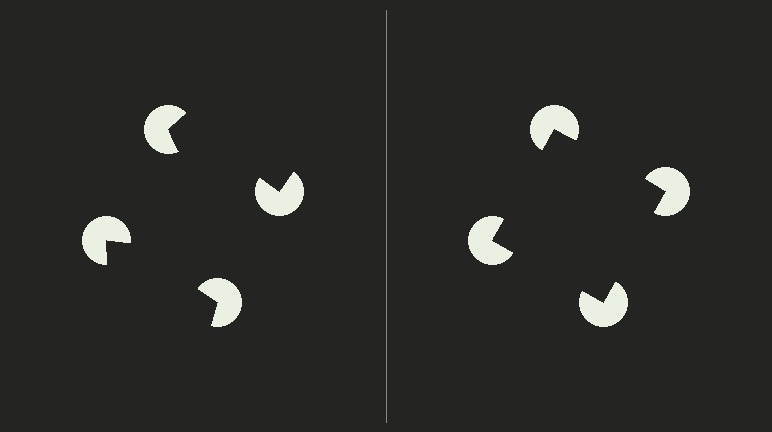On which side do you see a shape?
An illusory square appears on the right side. On the left side the wedge cuts are rotated, so no coherent shape forms.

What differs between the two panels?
The pac-man discs are positioned identically on both sides; only the wedge orientations differ. On the right they align to a square; on the left they are misaligned.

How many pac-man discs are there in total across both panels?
8 — 4 on each side.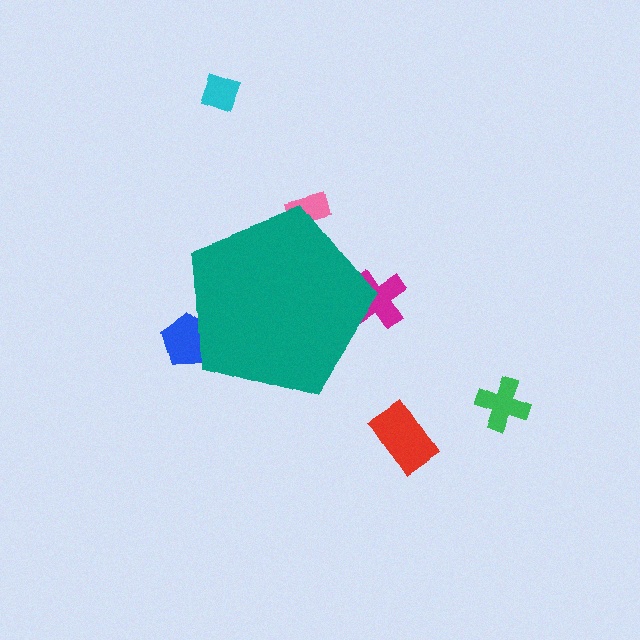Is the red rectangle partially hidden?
No, the red rectangle is fully visible.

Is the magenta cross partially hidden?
Yes, the magenta cross is partially hidden behind the teal pentagon.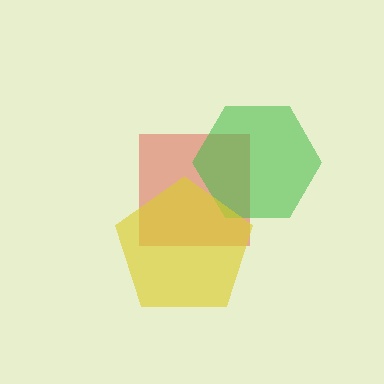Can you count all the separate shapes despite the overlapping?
Yes, there are 3 separate shapes.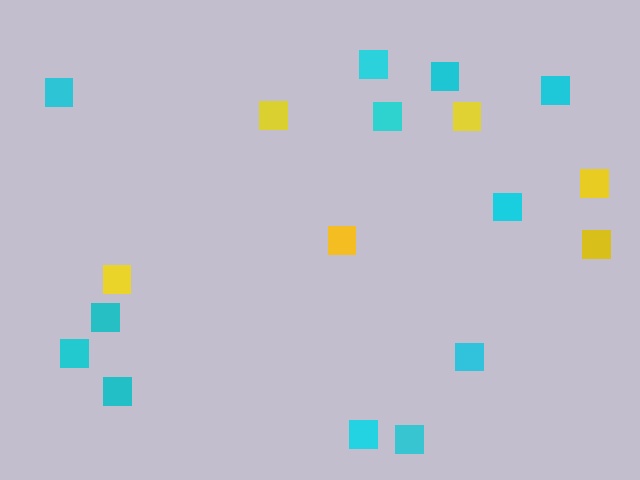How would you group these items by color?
There are 2 groups: one group of cyan squares (12) and one group of yellow squares (6).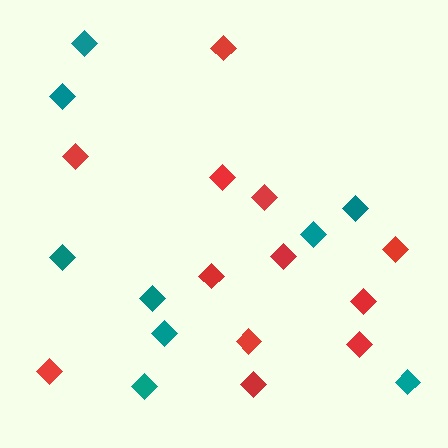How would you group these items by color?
There are 2 groups: one group of red diamonds (12) and one group of teal diamonds (9).